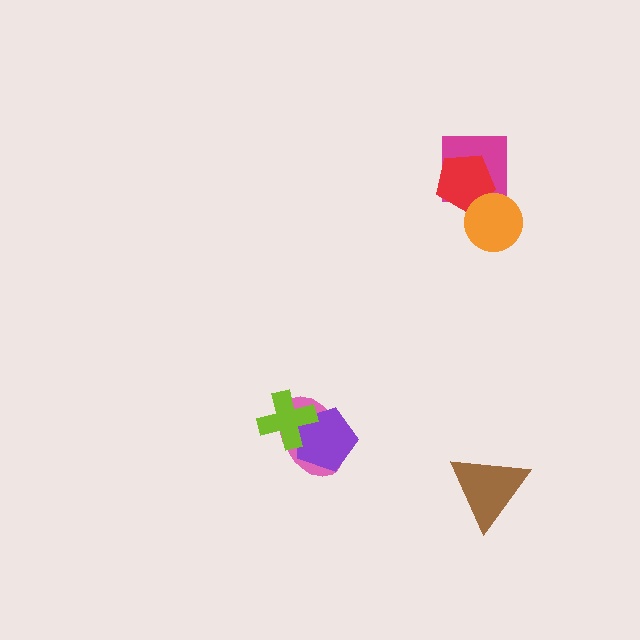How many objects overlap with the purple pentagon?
2 objects overlap with the purple pentagon.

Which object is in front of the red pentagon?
The orange circle is in front of the red pentagon.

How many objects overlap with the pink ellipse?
2 objects overlap with the pink ellipse.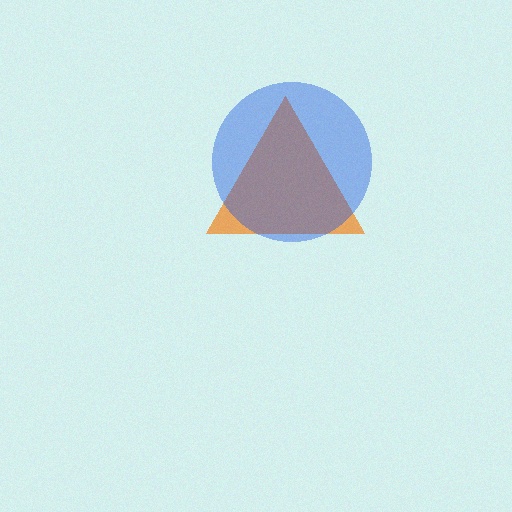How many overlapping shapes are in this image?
There are 2 overlapping shapes in the image.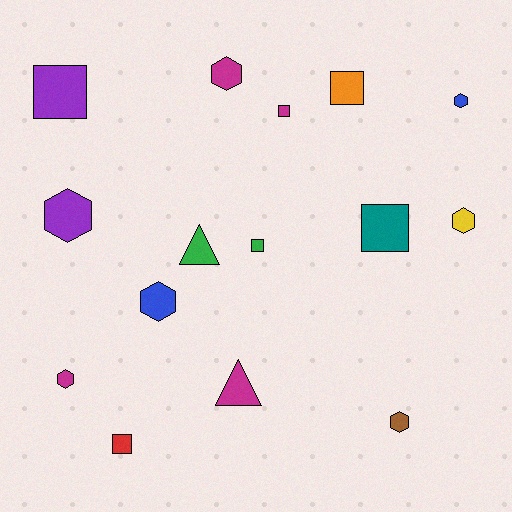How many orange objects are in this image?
There is 1 orange object.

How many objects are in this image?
There are 15 objects.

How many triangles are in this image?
There are 2 triangles.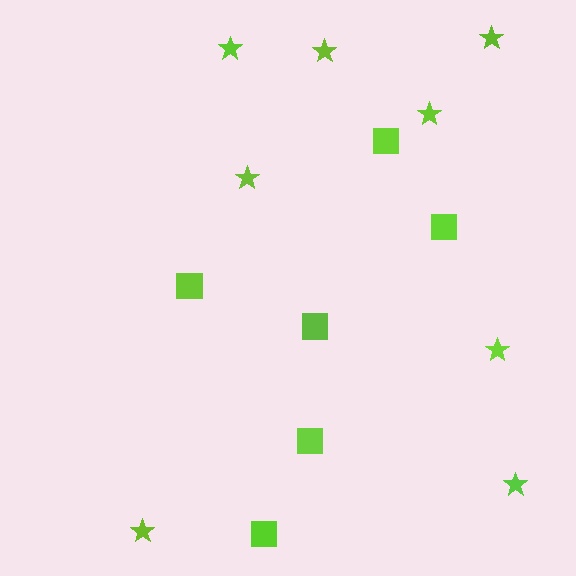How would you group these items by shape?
There are 2 groups: one group of stars (8) and one group of squares (6).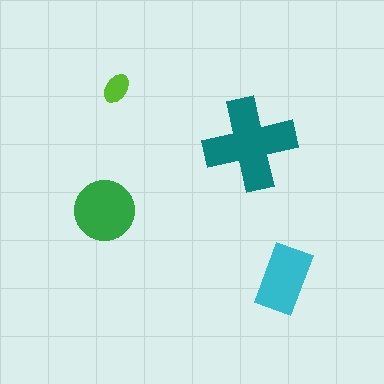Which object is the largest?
The teal cross.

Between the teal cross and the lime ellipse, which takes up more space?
The teal cross.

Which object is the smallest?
The lime ellipse.